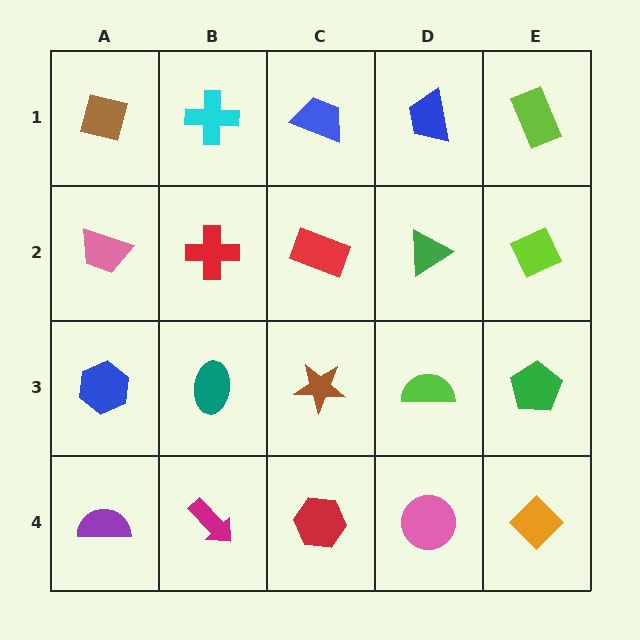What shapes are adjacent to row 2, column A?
A brown square (row 1, column A), a blue hexagon (row 3, column A), a red cross (row 2, column B).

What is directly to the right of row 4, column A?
A magenta arrow.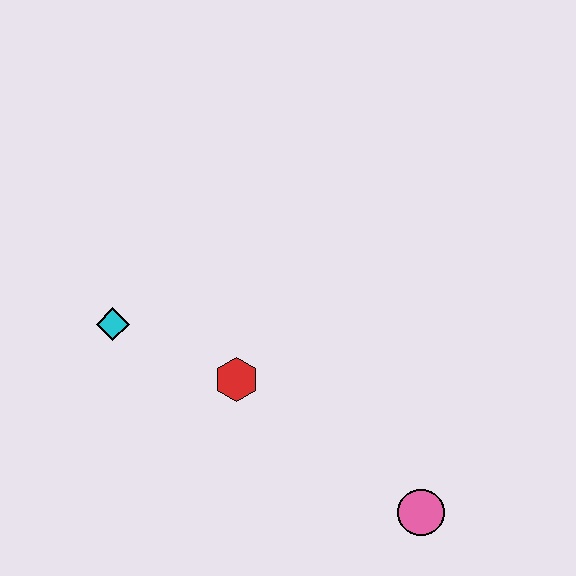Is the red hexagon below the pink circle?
No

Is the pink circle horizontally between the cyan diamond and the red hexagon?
No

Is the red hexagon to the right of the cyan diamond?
Yes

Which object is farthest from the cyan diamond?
The pink circle is farthest from the cyan diamond.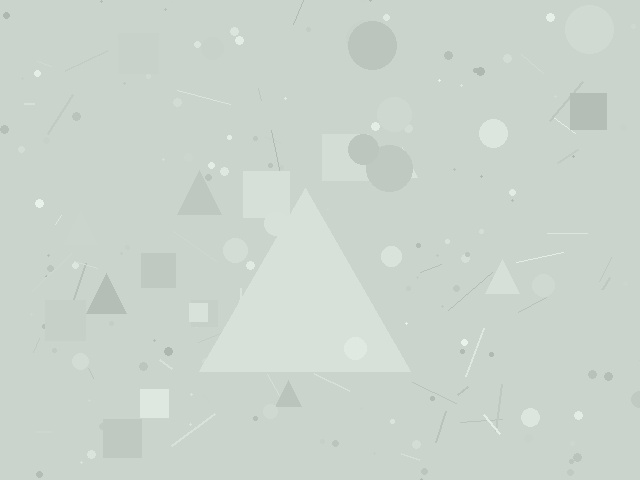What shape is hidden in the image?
A triangle is hidden in the image.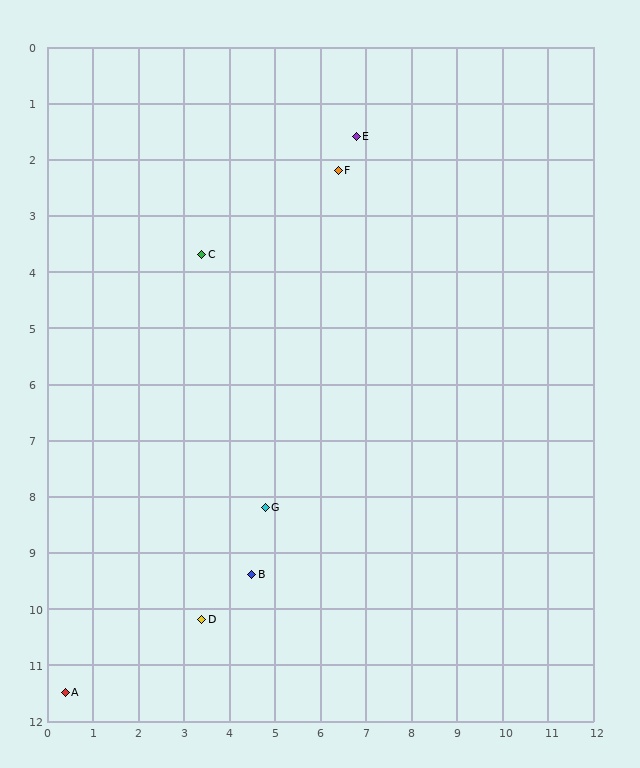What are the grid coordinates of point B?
Point B is at approximately (4.5, 9.4).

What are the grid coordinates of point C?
Point C is at approximately (3.4, 3.7).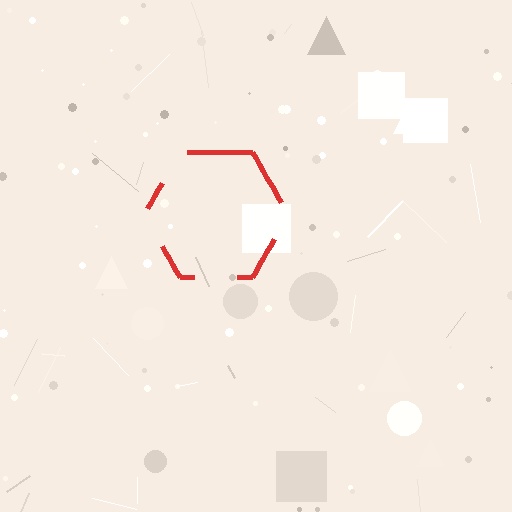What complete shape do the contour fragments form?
The contour fragments form a hexagon.